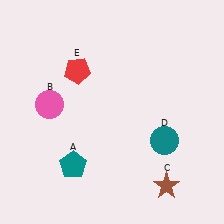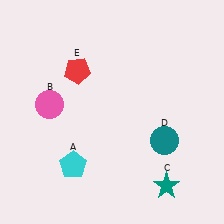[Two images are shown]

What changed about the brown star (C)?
In Image 1, C is brown. In Image 2, it changed to teal.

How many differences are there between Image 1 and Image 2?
There are 2 differences between the two images.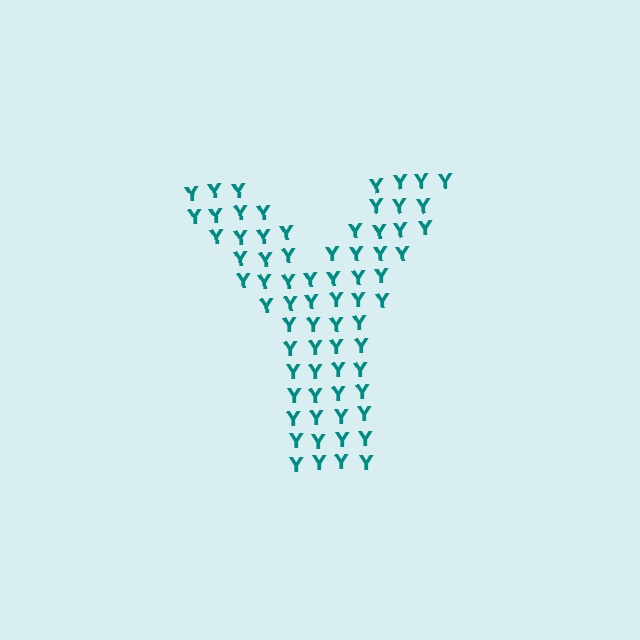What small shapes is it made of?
It is made of small letter Y's.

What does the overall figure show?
The overall figure shows the letter Y.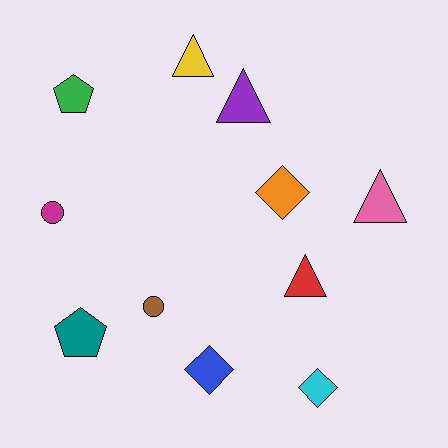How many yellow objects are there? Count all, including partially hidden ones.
There is 1 yellow object.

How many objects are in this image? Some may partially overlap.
There are 11 objects.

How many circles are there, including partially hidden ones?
There are 2 circles.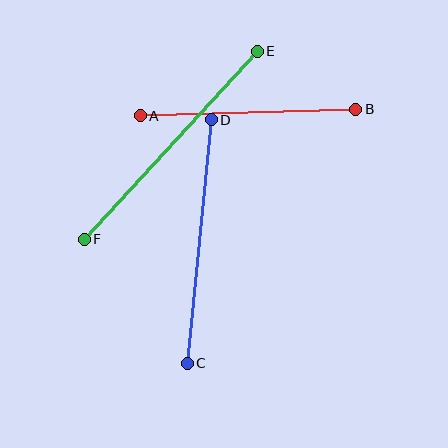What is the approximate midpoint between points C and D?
The midpoint is at approximately (199, 241) pixels.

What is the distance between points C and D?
The distance is approximately 245 pixels.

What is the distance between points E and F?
The distance is approximately 255 pixels.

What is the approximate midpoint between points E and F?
The midpoint is at approximately (171, 145) pixels.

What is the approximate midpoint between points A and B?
The midpoint is at approximately (248, 113) pixels.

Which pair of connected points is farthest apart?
Points E and F are farthest apart.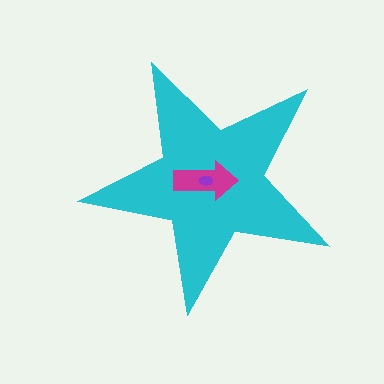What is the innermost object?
The purple ellipse.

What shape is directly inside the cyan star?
The magenta arrow.